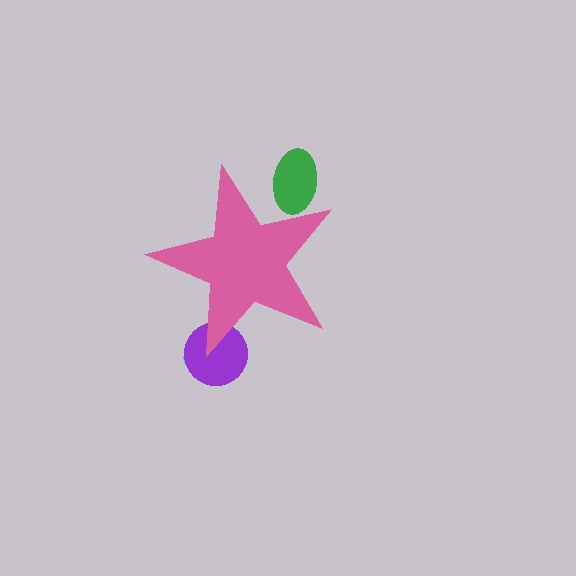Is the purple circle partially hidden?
Yes, the purple circle is partially hidden behind the pink star.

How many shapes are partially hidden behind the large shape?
3 shapes are partially hidden.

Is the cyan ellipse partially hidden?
Yes, the cyan ellipse is partially hidden behind the pink star.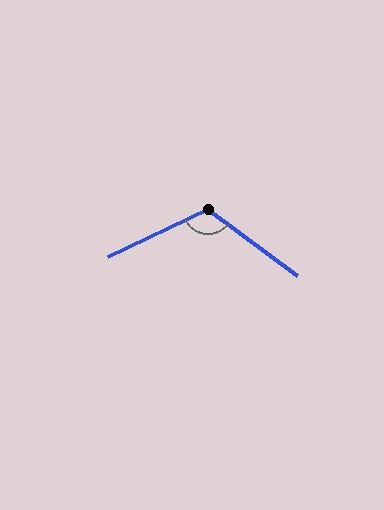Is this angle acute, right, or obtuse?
It is obtuse.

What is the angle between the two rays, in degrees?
Approximately 118 degrees.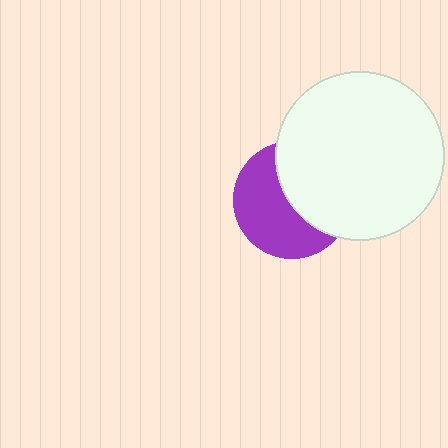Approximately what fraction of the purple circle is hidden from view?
Roughly 46% of the purple circle is hidden behind the white circle.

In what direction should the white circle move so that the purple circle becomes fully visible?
The white circle should move right. That is the shortest direction to clear the overlap and leave the purple circle fully visible.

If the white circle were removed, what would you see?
You would see the complete purple circle.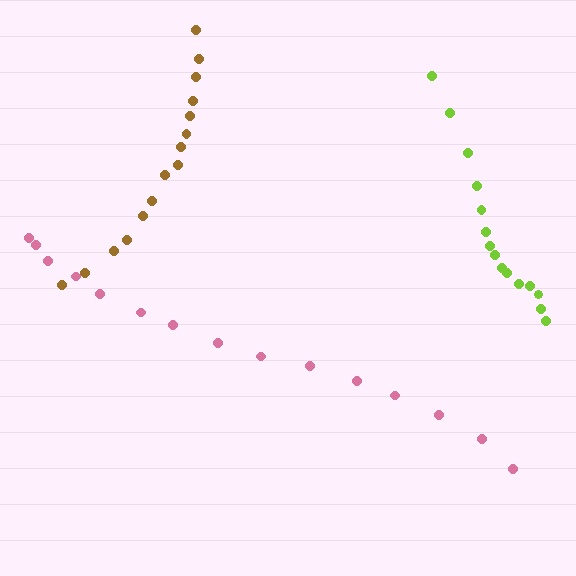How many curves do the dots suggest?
There are 3 distinct paths.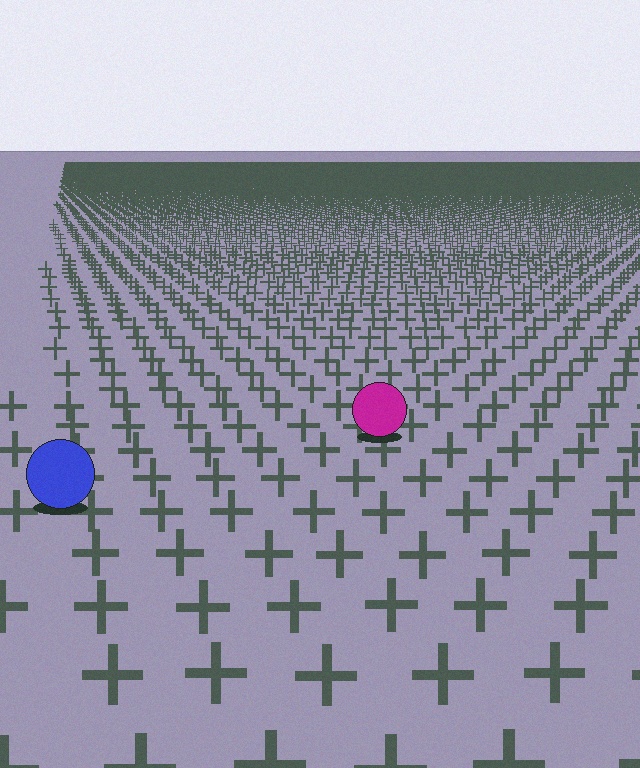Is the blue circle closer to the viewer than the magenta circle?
Yes. The blue circle is closer — you can tell from the texture gradient: the ground texture is coarser near it.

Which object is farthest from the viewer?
The magenta circle is farthest from the viewer. It appears smaller and the ground texture around it is denser.